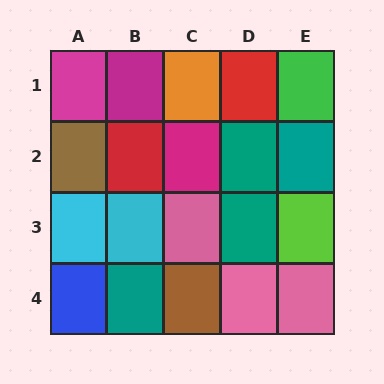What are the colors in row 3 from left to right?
Cyan, cyan, pink, teal, lime.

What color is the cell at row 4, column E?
Pink.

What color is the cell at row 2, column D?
Teal.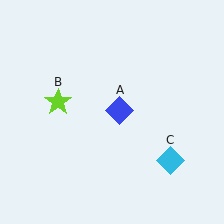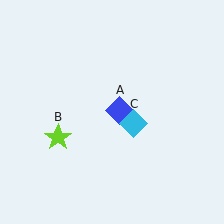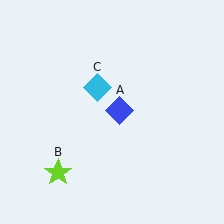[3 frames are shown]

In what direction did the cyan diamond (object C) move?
The cyan diamond (object C) moved up and to the left.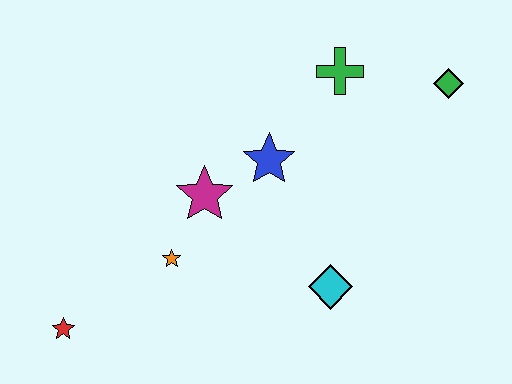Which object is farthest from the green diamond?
The red star is farthest from the green diamond.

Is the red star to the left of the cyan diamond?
Yes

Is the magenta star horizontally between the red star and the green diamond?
Yes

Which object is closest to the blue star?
The magenta star is closest to the blue star.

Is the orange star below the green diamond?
Yes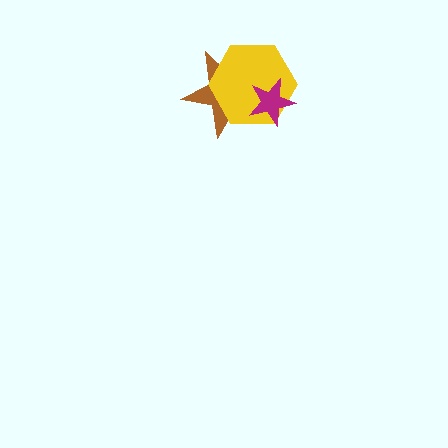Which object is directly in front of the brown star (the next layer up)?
The yellow hexagon is directly in front of the brown star.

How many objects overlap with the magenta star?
2 objects overlap with the magenta star.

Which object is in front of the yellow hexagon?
The magenta star is in front of the yellow hexagon.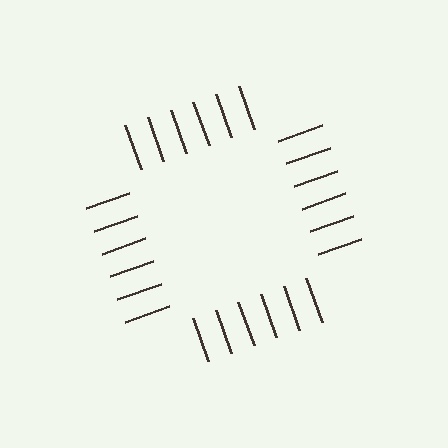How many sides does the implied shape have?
4 sides — the line-ends trace a square.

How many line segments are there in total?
24 — 6 along each of the 4 edges.